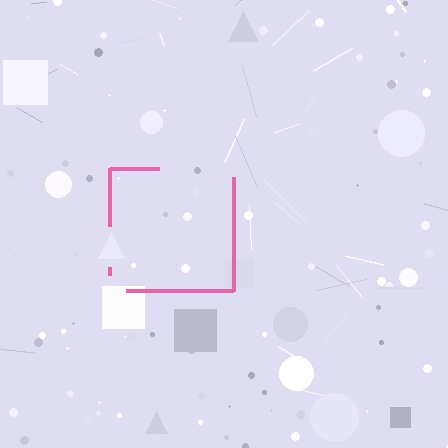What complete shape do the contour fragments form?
The contour fragments form a square.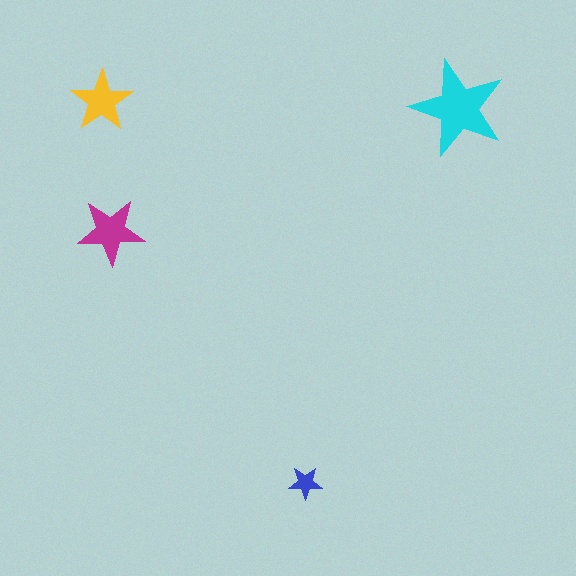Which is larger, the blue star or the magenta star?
The magenta one.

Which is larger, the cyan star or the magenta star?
The cyan one.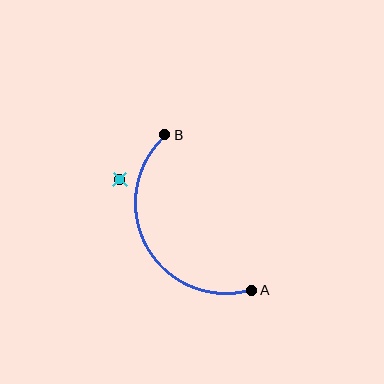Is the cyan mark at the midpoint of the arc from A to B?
No — the cyan mark does not lie on the arc at all. It sits slightly outside the curve.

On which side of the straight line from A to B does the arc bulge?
The arc bulges to the left of the straight line connecting A and B.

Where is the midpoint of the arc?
The arc midpoint is the point on the curve farthest from the straight line joining A and B. It sits to the left of that line.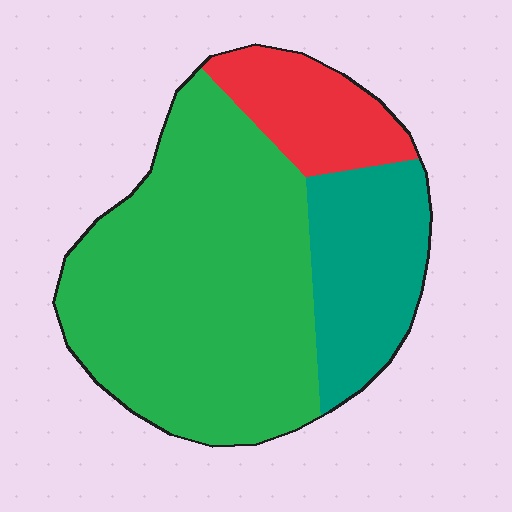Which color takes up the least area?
Red, at roughly 15%.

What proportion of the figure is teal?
Teal takes up about one fifth (1/5) of the figure.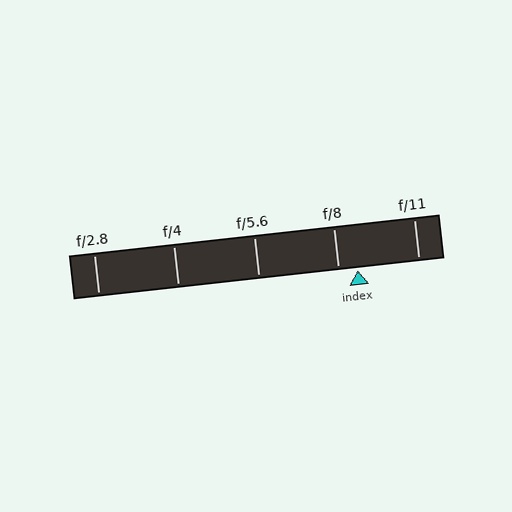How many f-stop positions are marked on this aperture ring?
There are 5 f-stop positions marked.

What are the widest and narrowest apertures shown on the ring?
The widest aperture shown is f/2.8 and the narrowest is f/11.